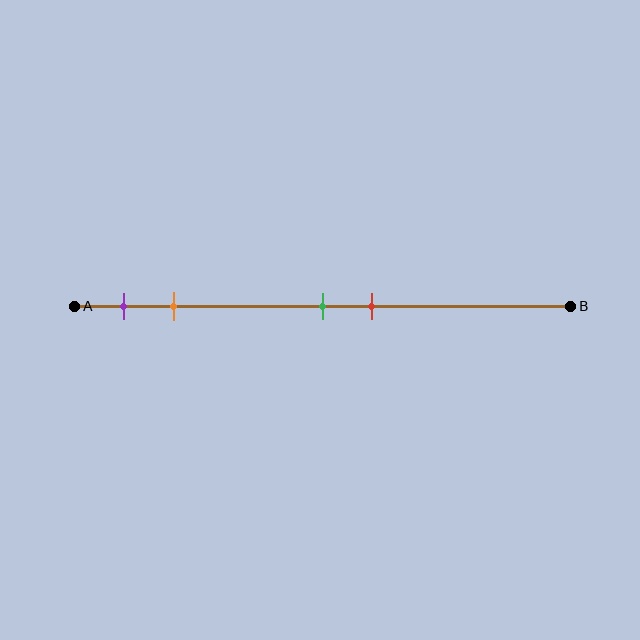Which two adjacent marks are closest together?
The green and red marks are the closest adjacent pair.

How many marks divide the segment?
There are 4 marks dividing the segment.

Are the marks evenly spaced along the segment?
No, the marks are not evenly spaced.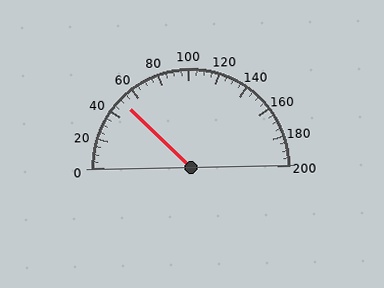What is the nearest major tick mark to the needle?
The nearest major tick mark is 40.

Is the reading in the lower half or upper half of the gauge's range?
The reading is in the lower half of the range (0 to 200).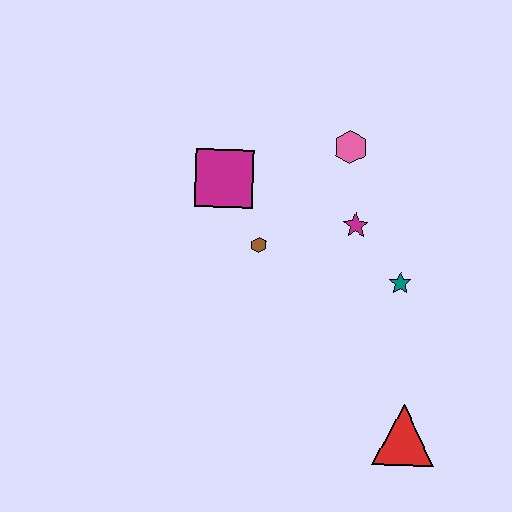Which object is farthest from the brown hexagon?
The red triangle is farthest from the brown hexagon.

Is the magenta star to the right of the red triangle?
No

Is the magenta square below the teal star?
No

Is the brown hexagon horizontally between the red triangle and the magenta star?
No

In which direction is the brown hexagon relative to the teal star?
The brown hexagon is to the left of the teal star.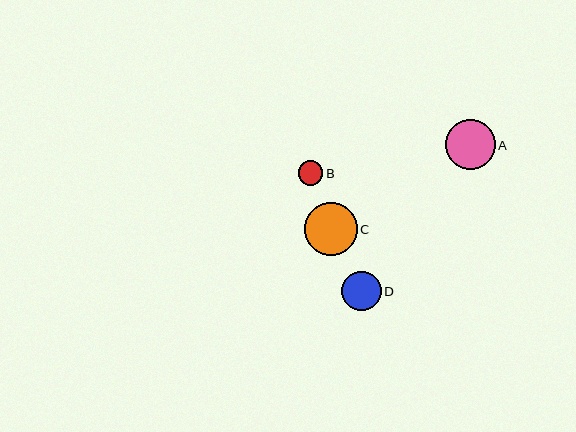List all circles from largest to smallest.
From largest to smallest: C, A, D, B.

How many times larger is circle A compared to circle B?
Circle A is approximately 2.0 times the size of circle B.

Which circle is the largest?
Circle C is the largest with a size of approximately 52 pixels.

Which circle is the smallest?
Circle B is the smallest with a size of approximately 24 pixels.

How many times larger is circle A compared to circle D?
Circle A is approximately 1.3 times the size of circle D.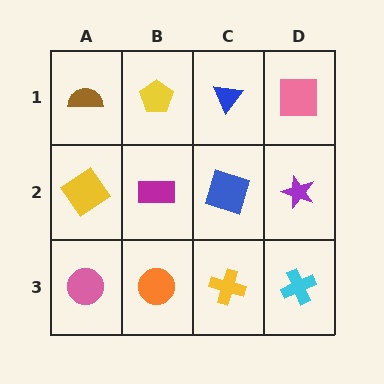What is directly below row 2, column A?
A pink circle.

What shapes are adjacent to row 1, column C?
A blue square (row 2, column C), a yellow pentagon (row 1, column B), a pink square (row 1, column D).